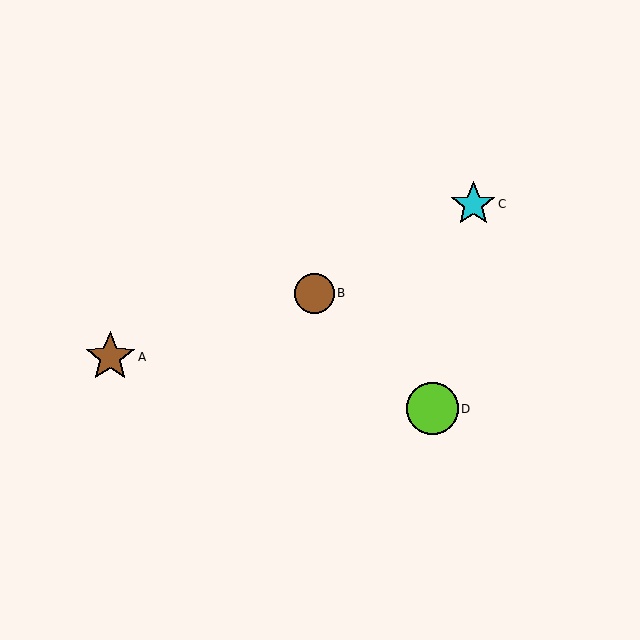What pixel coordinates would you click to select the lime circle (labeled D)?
Click at (432, 409) to select the lime circle D.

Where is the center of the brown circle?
The center of the brown circle is at (314, 293).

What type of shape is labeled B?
Shape B is a brown circle.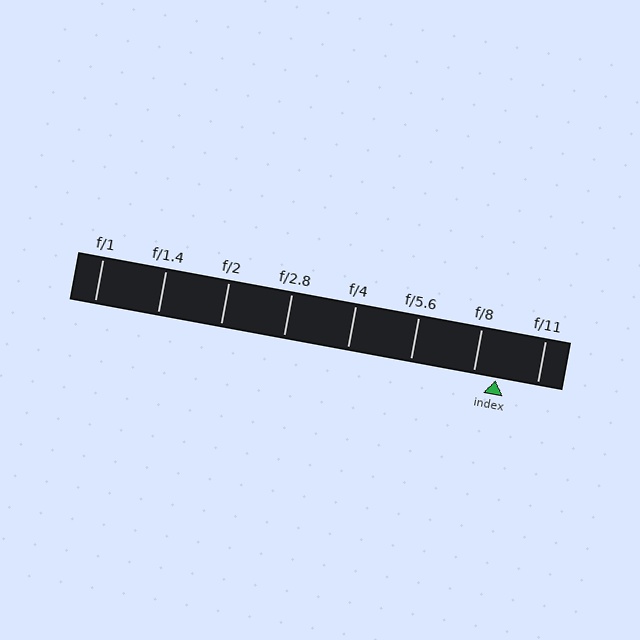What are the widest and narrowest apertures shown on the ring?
The widest aperture shown is f/1 and the narrowest is f/11.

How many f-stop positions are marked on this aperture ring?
There are 8 f-stop positions marked.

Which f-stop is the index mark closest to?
The index mark is closest to f/8.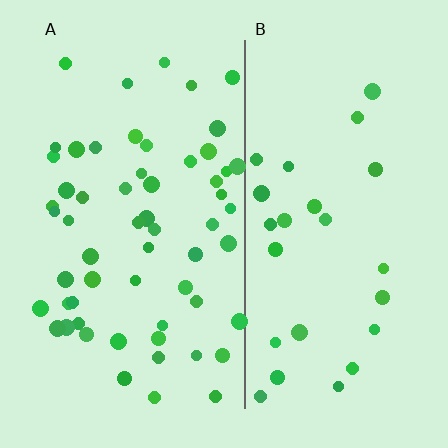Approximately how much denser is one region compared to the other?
Approximately 2.3× — region A over region B.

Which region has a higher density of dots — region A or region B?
A (the left).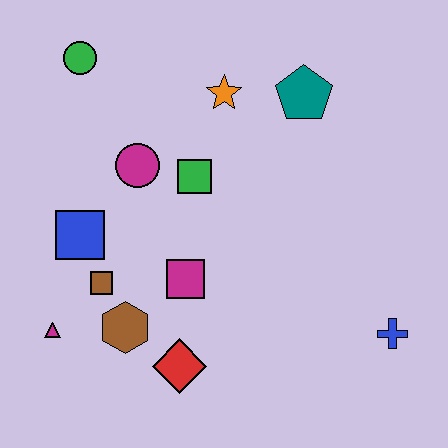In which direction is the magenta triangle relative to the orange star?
The magenta triangle is below the orange star.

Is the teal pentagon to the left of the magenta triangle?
No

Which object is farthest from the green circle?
The blue cross is farthest from the green circle.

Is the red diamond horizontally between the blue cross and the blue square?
Yes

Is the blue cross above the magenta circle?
No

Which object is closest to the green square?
The magenta circle is closest to the green square.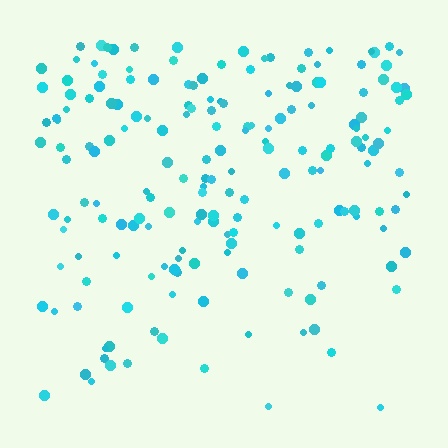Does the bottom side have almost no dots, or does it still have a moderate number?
Still a moderate number, just noticeably fewer than the top.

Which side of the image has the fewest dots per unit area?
The bottom.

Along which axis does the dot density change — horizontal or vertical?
Vertical.